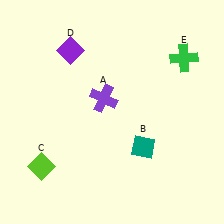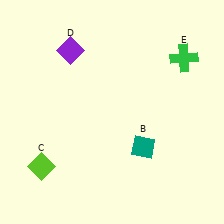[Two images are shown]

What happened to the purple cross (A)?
The purple cross (A) was removed in Image 2. It was in the top-left area of Image 1.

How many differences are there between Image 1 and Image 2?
There is 1 difference between the two images.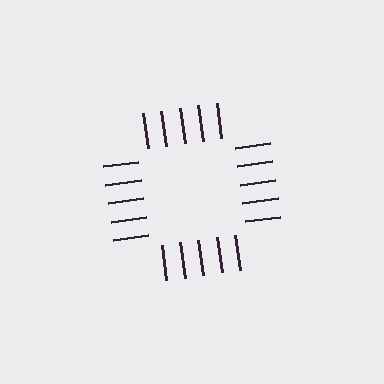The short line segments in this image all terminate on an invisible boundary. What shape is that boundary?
An illusory square — the line segments terminate on its edges but no continuous stroke is drawn.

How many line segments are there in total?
20 — 5 along each of the 4 edges.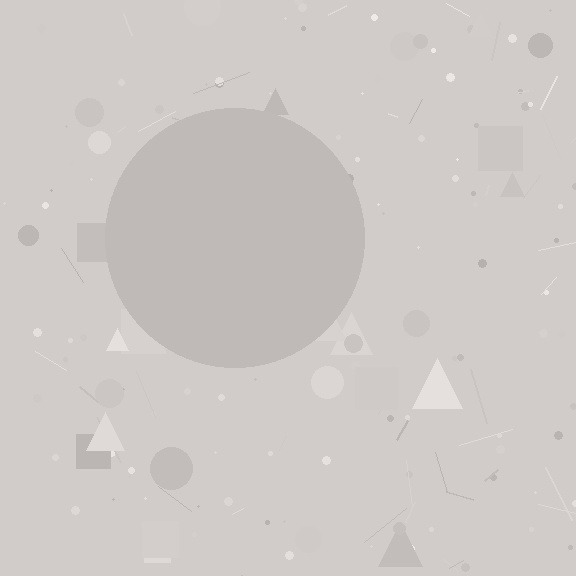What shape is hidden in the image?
A circle is hidden in the image.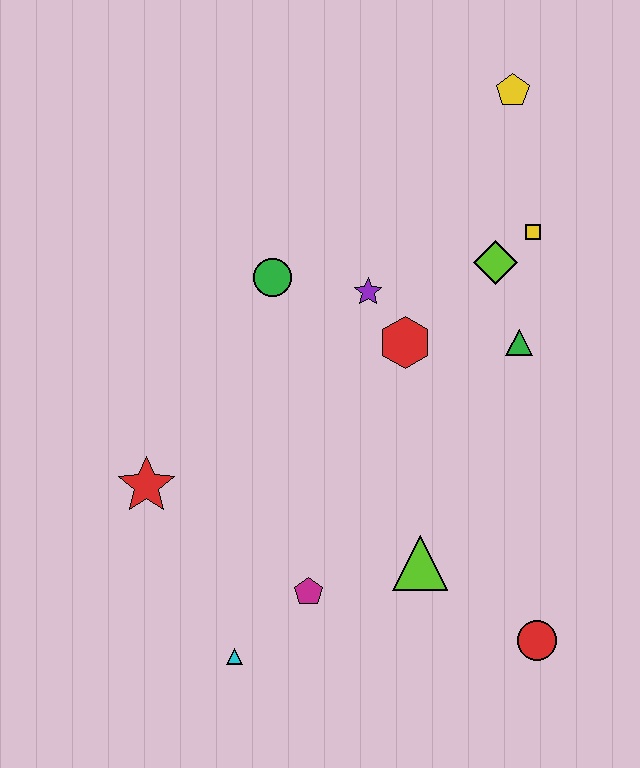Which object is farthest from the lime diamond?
The cyan triangle is farthest from the lime diamond.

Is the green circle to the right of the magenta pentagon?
No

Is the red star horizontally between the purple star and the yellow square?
No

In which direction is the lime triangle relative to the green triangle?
The lime triangle is below the green triangle.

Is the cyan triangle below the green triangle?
Yes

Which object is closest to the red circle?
The lime triangle is closest to the red circle.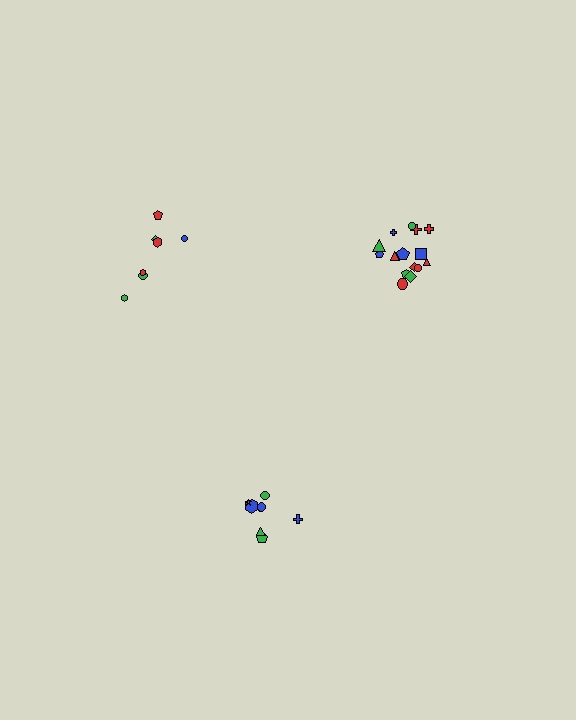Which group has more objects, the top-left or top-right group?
The top-right group.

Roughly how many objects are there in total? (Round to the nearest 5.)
Roughly 30 objects in total.